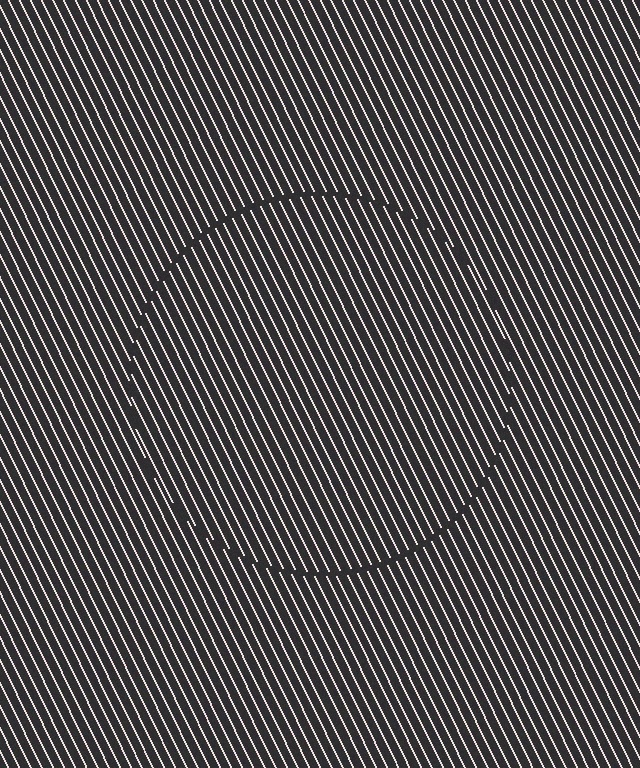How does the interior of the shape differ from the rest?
The interior of the shape contains the same grating, shifted by half a period — the contour is defined by the phase discontinuity where line-ends from the inner and outer gratings abut.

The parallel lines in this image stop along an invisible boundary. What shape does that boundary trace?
An illusory circle. The interior of the shape contains the same grating, shifted by half a period — the contour is defined by the phase discontinuity where line-ends from the inner and outer gratings abut.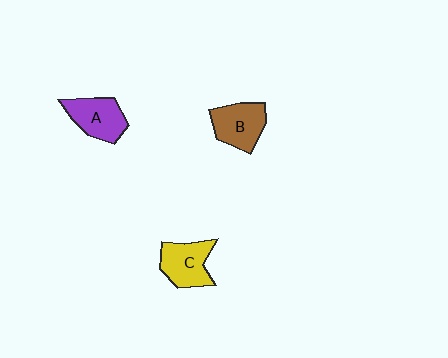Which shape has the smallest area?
Shape C (yellow).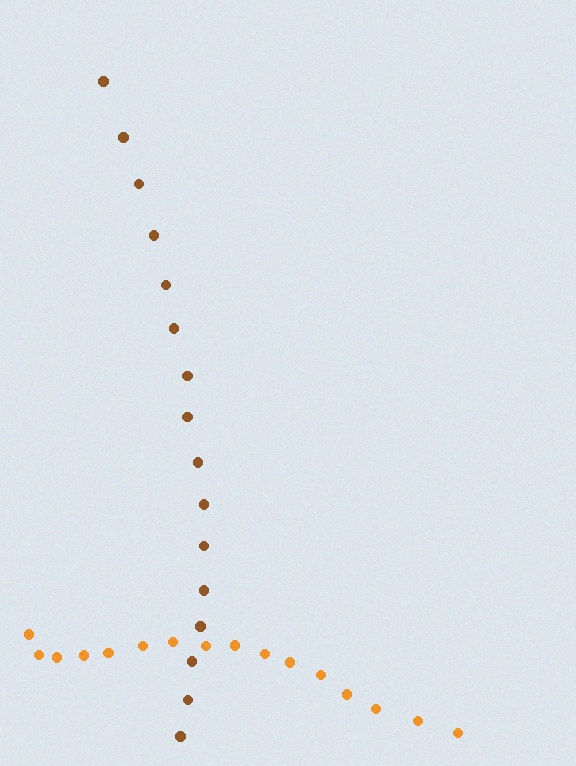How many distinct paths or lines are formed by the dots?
There are 2 distinct paths.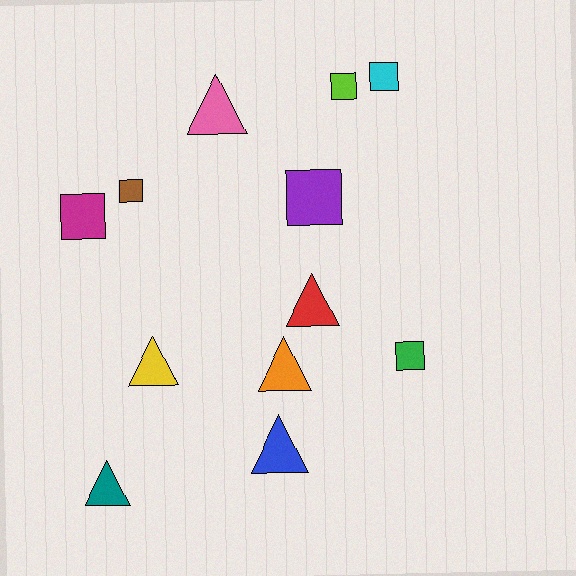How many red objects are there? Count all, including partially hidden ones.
There is 1 red object.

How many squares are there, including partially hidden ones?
There are 6 squares.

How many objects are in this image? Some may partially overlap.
There are 12 objects.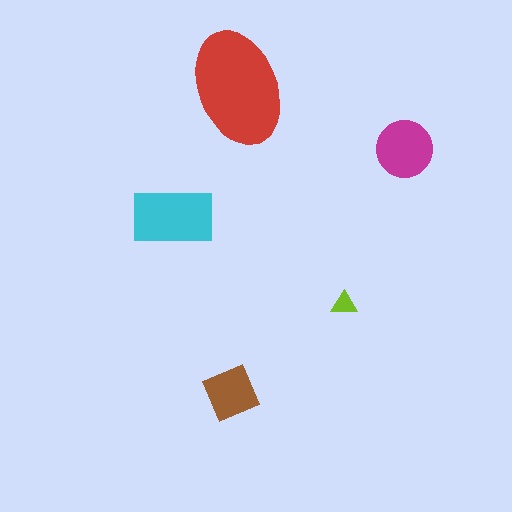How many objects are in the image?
There are 5 objects in the image.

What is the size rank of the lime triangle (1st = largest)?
5th.